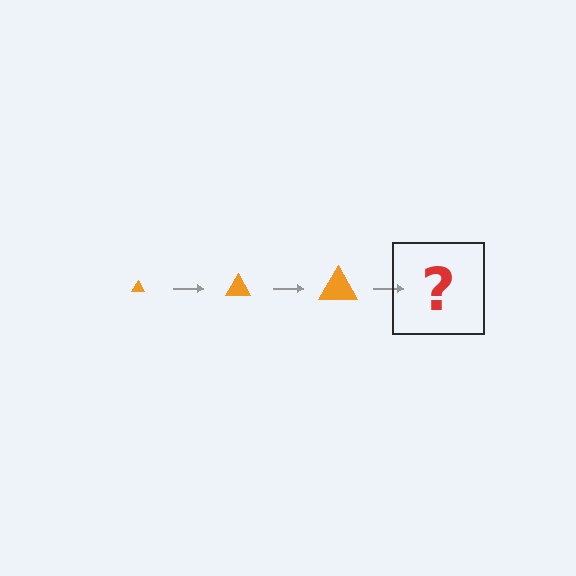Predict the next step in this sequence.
The next step is an orange triangle, larger than the previous one.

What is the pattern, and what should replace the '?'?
The pattern is that the triangle gets progressively larger each step. The '?' should be an orange triangle, larger than the previous one.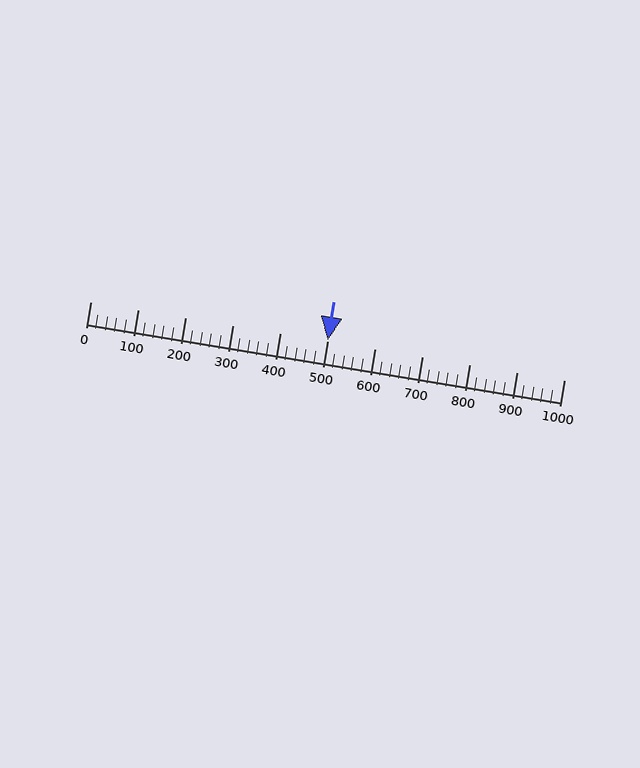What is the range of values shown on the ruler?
The ruler shows values from 0 to 1000.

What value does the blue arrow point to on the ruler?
The blue arrow points to approximately 500.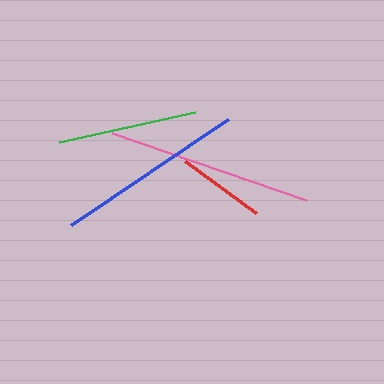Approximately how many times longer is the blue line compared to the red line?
The blue line is approximately 2.2 times the length of the red line.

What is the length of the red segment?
The red segment is approximately 88 pixels long.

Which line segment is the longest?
The pink line is the longest at approximately 206 pixels.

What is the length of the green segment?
The green segment is approximately 140 pixels long.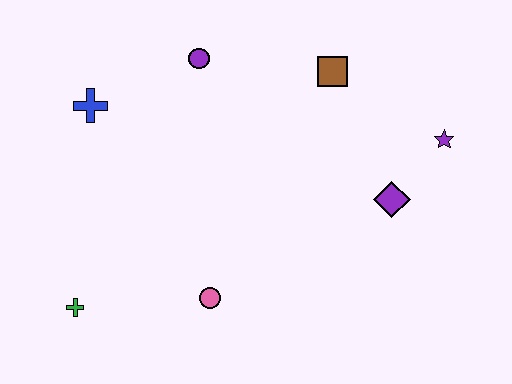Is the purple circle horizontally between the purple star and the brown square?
No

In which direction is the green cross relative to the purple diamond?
The green cross is to the left of the purple diamond.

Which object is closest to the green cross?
The pink circle is closest to the green cross.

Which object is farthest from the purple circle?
The green cross is farthest from the purple circle.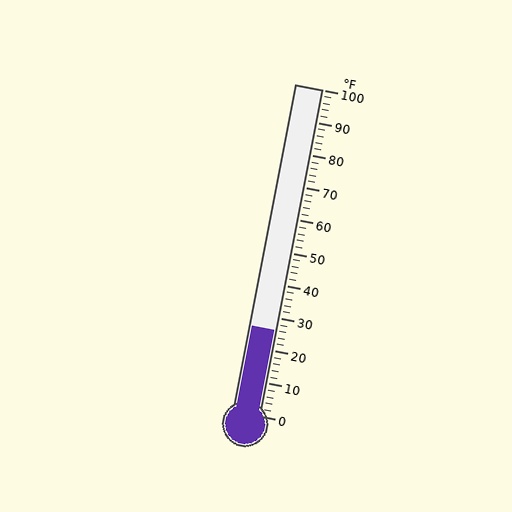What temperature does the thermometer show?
The thermometer shows approximately 26°F.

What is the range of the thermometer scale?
The thermometer scale ranges from 0°F to 100°F.